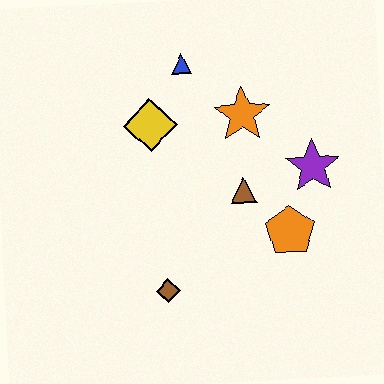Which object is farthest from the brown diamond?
The blue triangle is farthest from the brown diamond.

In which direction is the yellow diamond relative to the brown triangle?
The yellow diamond is to the left of the brown triangle.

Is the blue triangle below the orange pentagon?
No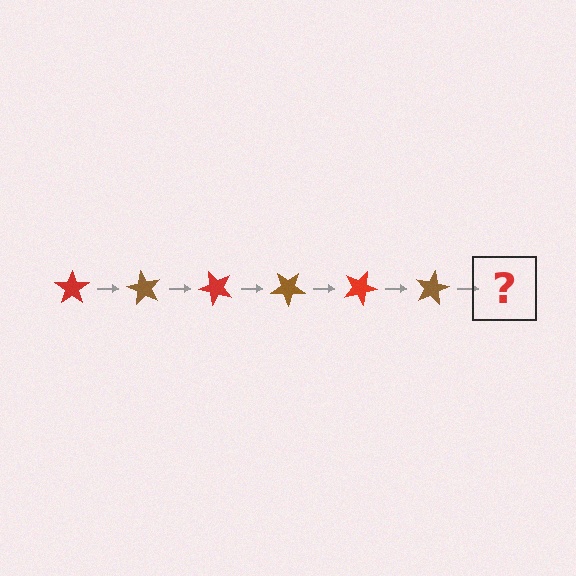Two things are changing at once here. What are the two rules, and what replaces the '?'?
The two rules are that it rotates 60 degrees each step and the color cycles through red and brown. The '?' should be a red star, rotated 360 degrees from the start.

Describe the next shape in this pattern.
It should be a red star, rotated 360 degrees from the start.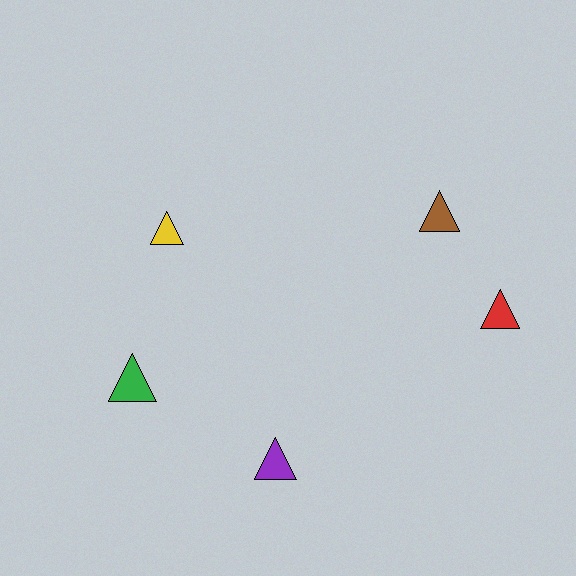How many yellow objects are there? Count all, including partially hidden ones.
There is 1 yellow object.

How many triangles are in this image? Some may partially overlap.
There are 5 triangles.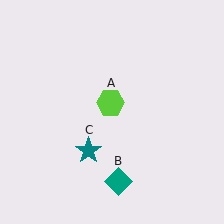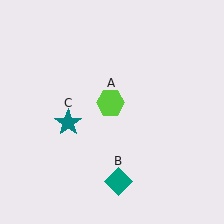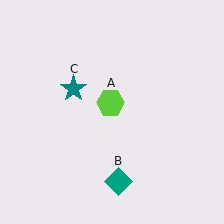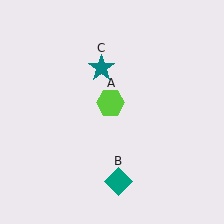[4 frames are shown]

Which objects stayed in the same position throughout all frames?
Lime hexagon (object A) and teal diamond (object B) remained stationary.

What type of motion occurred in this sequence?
The teal star (object C) rotated clockwise around the center of the scene.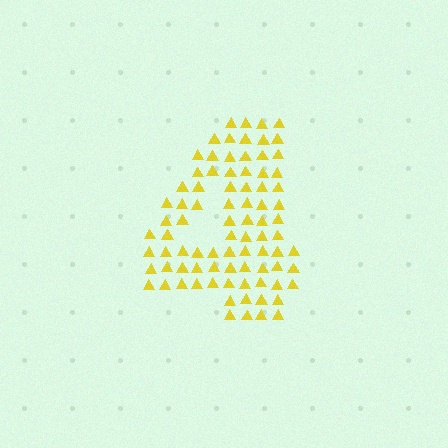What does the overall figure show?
The overall figure shows the digit 4.